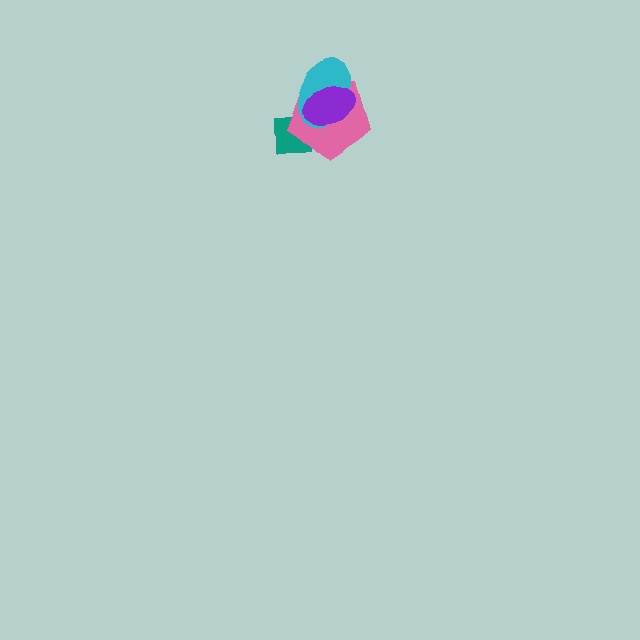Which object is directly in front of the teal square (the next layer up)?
The pink pentagon is directly in front of the teal square.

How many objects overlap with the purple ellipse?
3 objects overlap with the purple ellipse.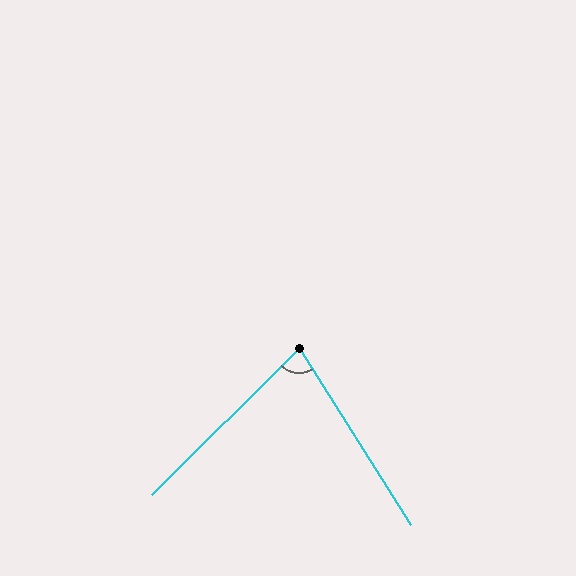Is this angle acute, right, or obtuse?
It is acute.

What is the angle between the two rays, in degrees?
Approximately 78 degrees.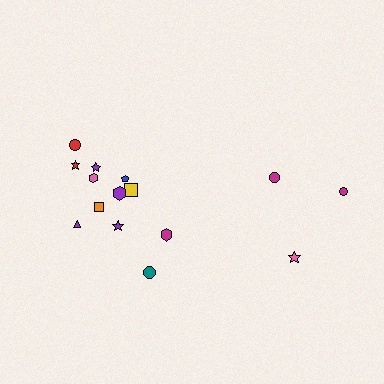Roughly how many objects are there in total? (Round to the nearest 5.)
Roughly 15 objects in total.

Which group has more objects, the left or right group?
The left group.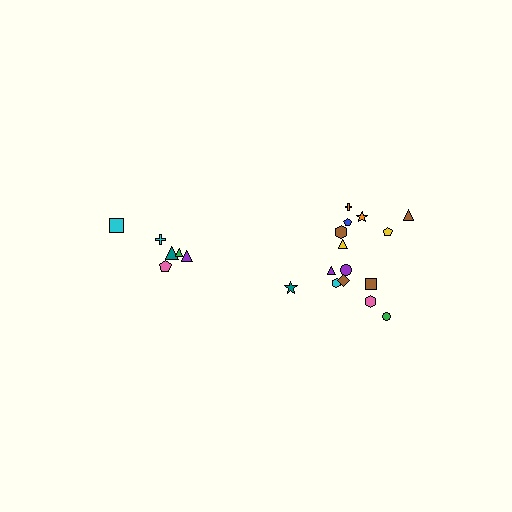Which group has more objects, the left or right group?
The right group.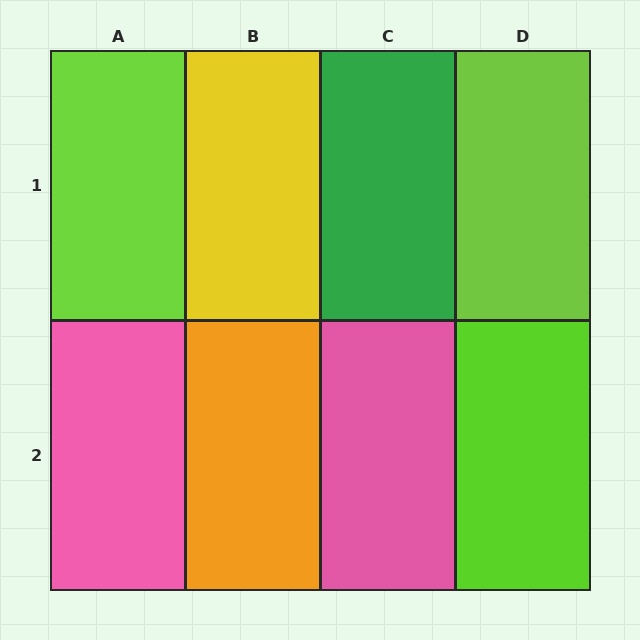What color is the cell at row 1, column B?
Yellow.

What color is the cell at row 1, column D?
Lime.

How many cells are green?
1 cell is green.